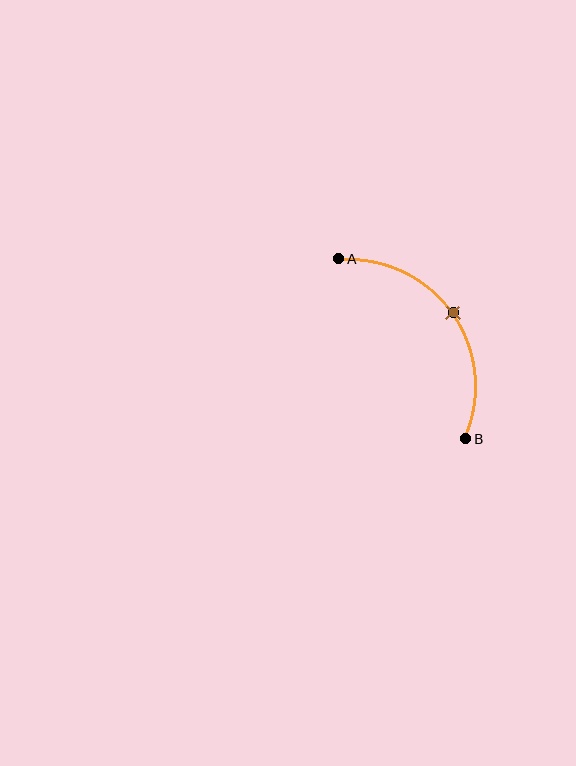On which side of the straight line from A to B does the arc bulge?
The arc bulges above and to the right of the straight line connecting A and B.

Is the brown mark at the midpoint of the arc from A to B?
Yes. The brown mark lies on the arc at equal arc-length from both A and B — it is the arc midpoint.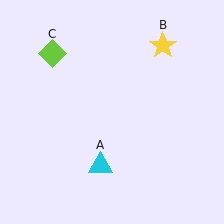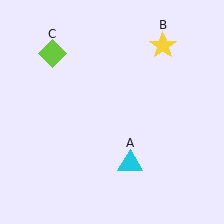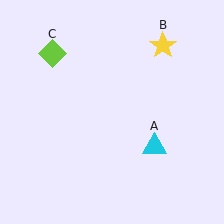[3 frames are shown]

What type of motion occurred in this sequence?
The cyan triangle (object A) rotated counterclockwise around the center of the scene.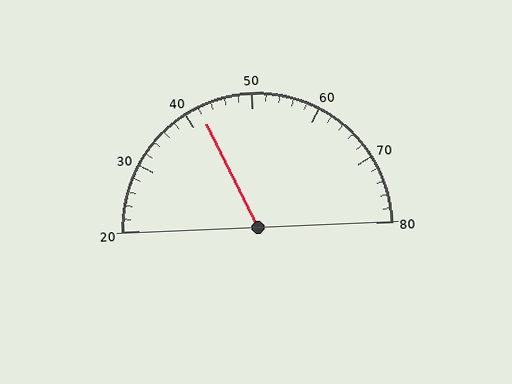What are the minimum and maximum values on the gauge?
The gauge ranges from 20 to 80.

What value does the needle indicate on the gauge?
The needle indicates approximately 42.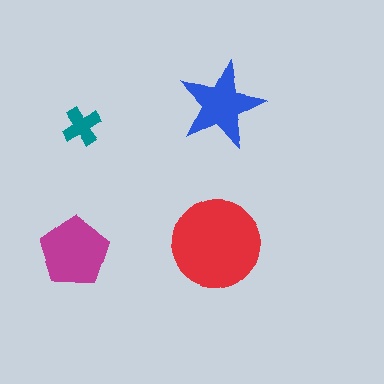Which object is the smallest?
The teal cross.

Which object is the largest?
The red circle.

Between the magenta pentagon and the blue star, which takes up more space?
The magenta pentagon.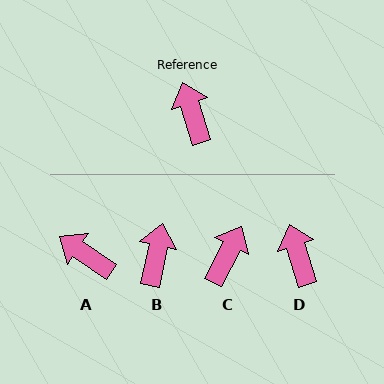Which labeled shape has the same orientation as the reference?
D.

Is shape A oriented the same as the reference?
No, it is off by about 38 degrees.